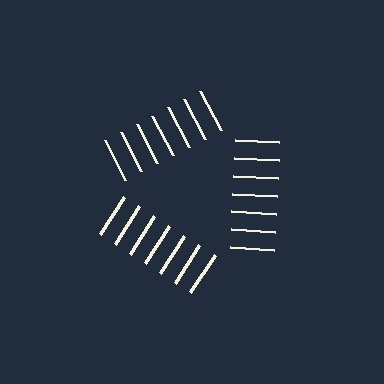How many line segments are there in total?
21 — 7 along each of the 3 edges.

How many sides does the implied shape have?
3 sides — the line-ends trace a triangle.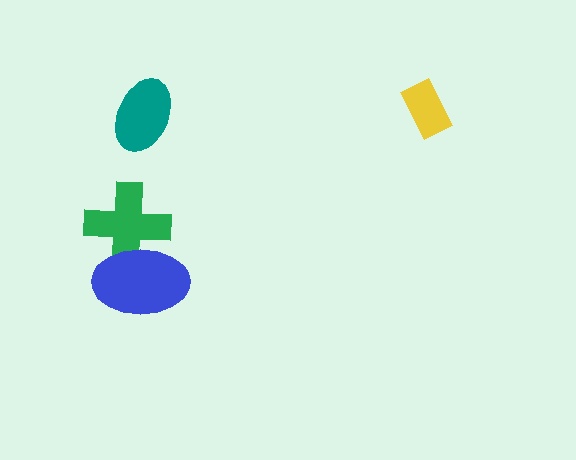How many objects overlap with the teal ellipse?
0 objects overlap with the teal ellipse.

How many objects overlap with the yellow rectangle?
0 objects overlap with the yellow rectangle.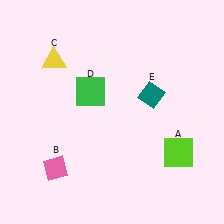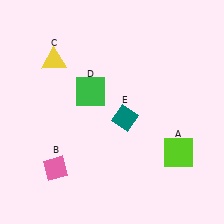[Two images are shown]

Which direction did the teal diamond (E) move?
The teal diamond (E) moved left.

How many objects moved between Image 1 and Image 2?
1 object moved between the two images.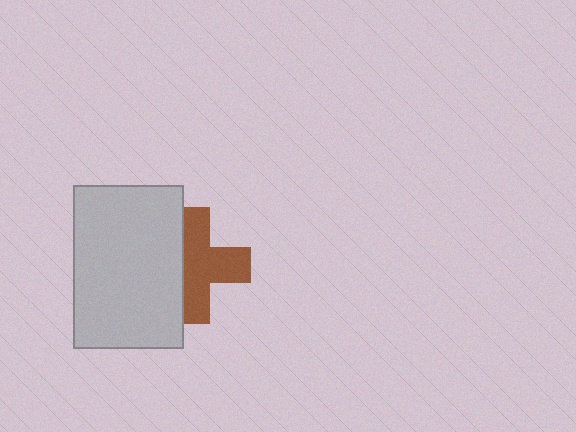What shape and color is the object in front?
The object in front is a light gray rectangle.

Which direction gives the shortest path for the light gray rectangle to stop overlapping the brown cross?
Moving left gives the shortest separation.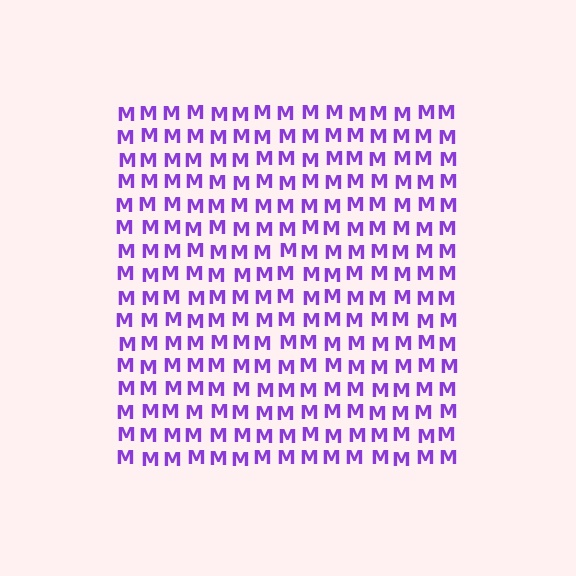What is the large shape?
The large shape is a square.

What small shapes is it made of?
It is made of small letter M's.